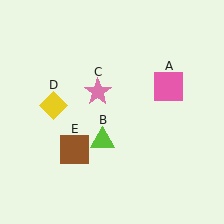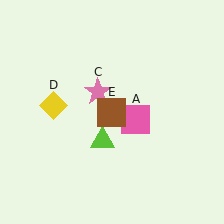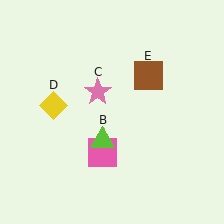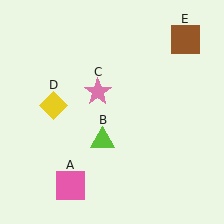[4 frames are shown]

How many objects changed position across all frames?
2 objects changed position: pink square (object A), brown square (object E).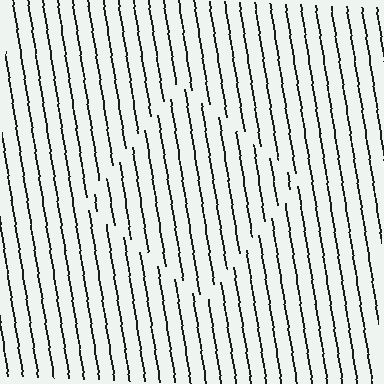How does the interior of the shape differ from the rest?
The interior of the shape contains the same grating, shifted by half a period — the contour is defined by the phase discontinuity where line-ends from the inner and outer gratings abut.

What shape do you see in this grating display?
An illusory square. The interior of the shape contains the same grating, shifted by half a period — the contour is defined by the phase discontinuity where line-ends from the inner and outer gratings abut.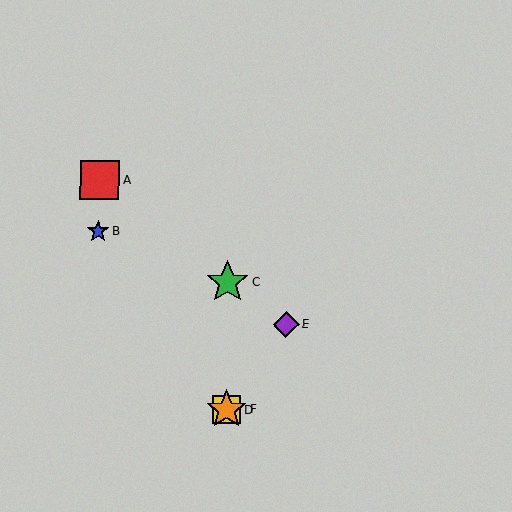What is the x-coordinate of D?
Object D is at x≈226.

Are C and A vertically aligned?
No, C is at x≈227 and A is at x≈100.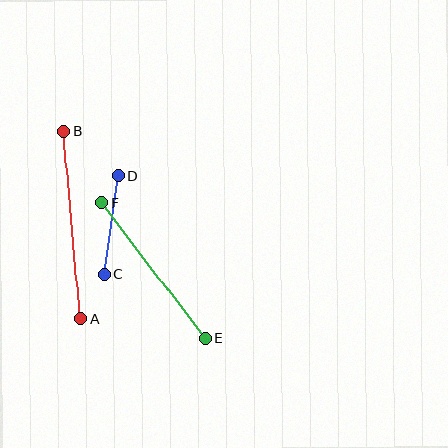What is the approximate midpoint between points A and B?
The midpoint is at approximately (72, 225) pixels.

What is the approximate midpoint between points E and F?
The midpoint is at approximately (153, 270) pixels.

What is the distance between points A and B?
The distance is approximately 188 pixels.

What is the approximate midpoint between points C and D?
The midpoint is at approximately (111, 225) pixels.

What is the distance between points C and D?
The distance is approximately 99 pixels.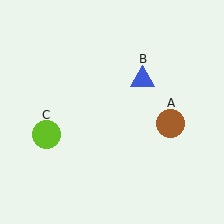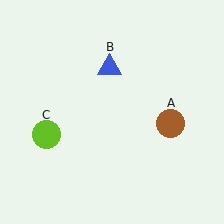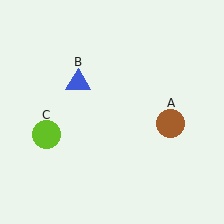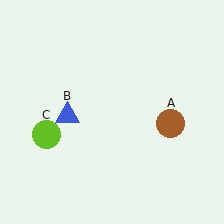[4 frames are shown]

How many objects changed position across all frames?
1 object changed position: blue triangle (object B).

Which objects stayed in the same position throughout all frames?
Brown circle (object A) and lime circle (object C) remained stationary.